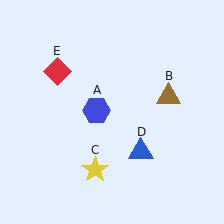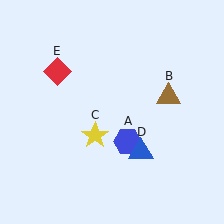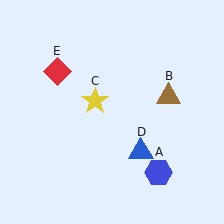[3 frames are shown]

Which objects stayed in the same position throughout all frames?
Brown triangle (object B) and blue triangle (object D) and red diamond (object E) remained stationary.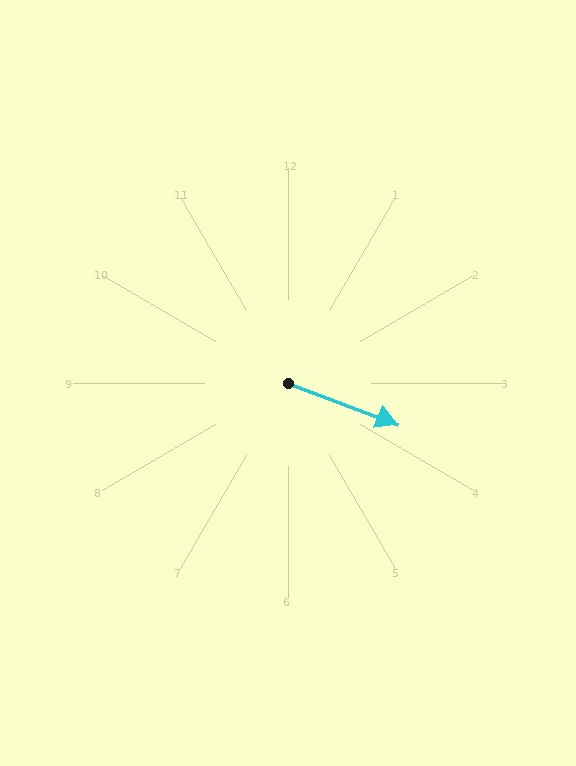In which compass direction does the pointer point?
East.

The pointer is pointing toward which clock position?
Roughly 4 o'clock.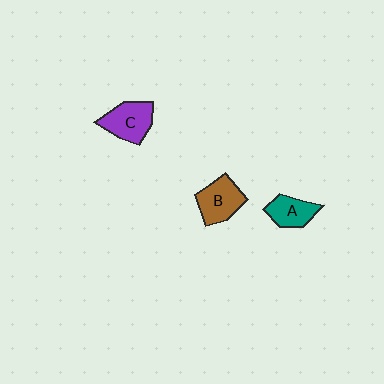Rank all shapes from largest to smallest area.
From largest to smallest: C (purple), B (brown), A (teal).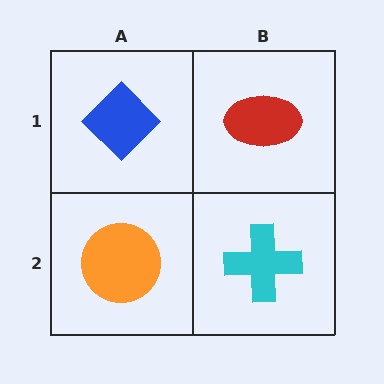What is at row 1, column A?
A blue diamond.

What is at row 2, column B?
A cyan cross.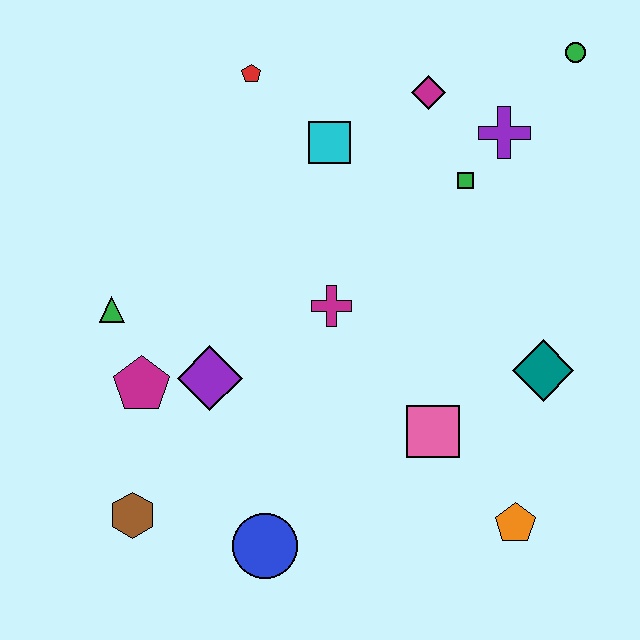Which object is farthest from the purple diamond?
The green circle is farthest from the purple diamond.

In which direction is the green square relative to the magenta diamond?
The green square is below the magenta diamond.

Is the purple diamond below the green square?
Yes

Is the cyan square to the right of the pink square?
No